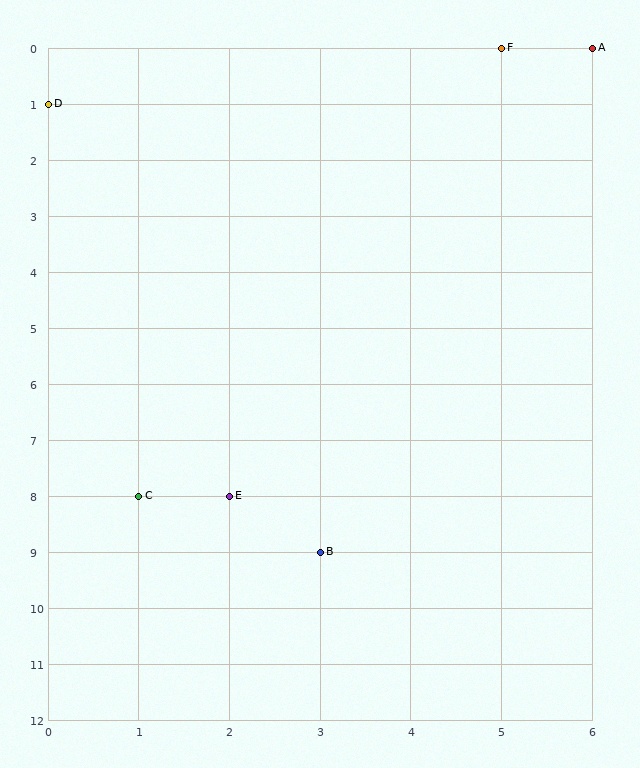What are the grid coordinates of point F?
Point F is at grid coordinates (5, 0).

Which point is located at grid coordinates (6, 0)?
Point A is at (6, 0).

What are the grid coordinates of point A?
Point A is at grid coordinates (6, 0).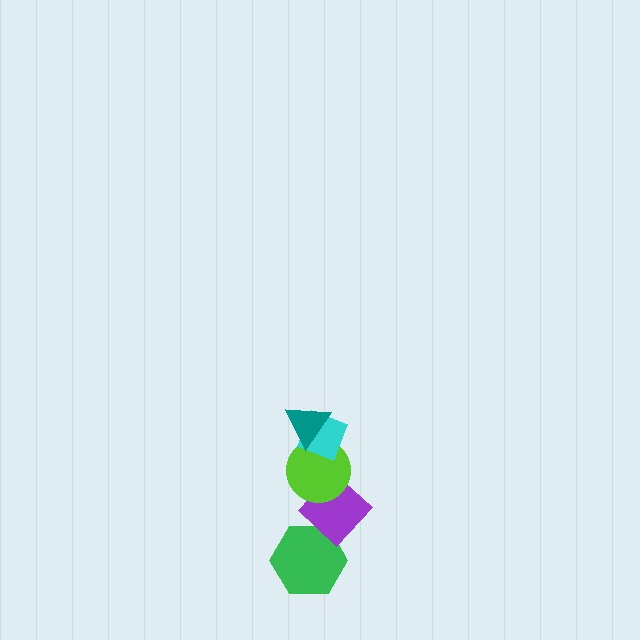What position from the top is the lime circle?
The lime circle is 3rd from the top.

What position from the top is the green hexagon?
The green hexagon is 5th from the top.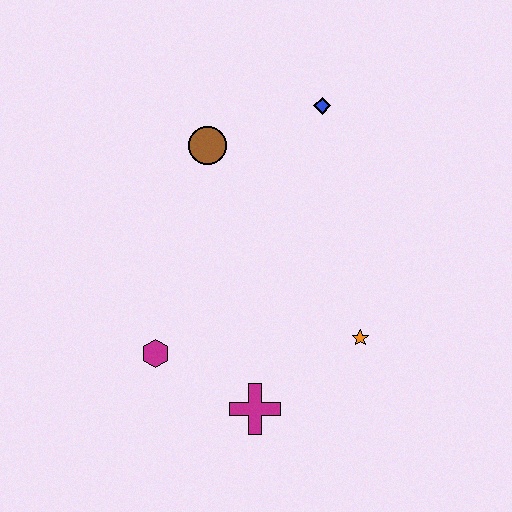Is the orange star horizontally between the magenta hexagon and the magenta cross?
No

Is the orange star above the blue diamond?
No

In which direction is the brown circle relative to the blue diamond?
The brown circle is to the left of the blue diamond.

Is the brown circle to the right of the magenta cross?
No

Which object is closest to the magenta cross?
The magenta hexagon is closest to the magenta cross.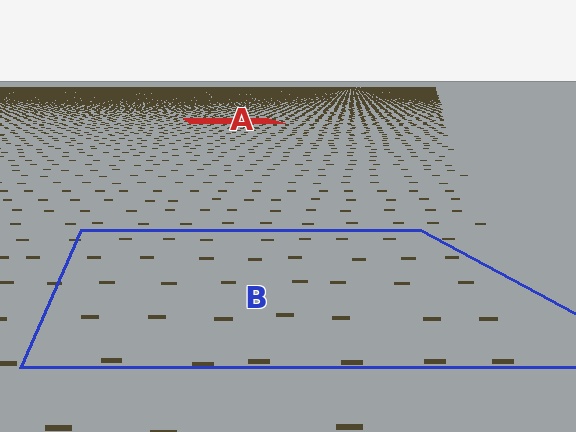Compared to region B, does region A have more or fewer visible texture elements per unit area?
Region A has more texture elements per unit area — they are packed more densely because it is farther away.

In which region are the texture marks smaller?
The texture marks are smaller in region A, because it is farther away.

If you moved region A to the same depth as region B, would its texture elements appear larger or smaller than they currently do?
They would appear larger. At a closer depth, the same texture elements are projected at a bigger on-screen size.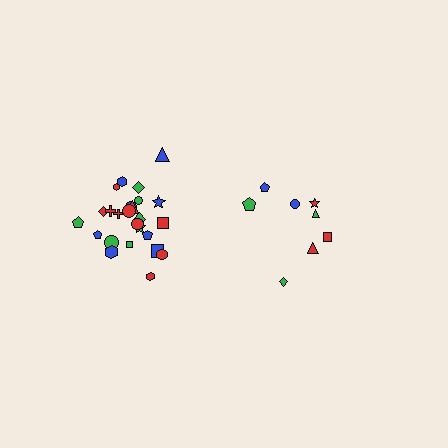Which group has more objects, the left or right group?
The left group.